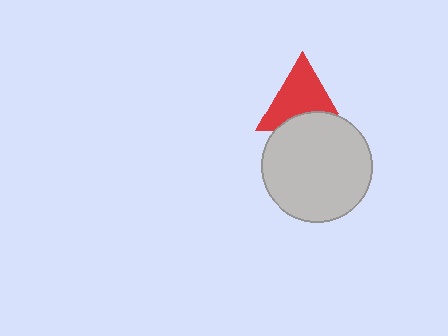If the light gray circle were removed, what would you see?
You would see the complete red triangle.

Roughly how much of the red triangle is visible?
Most of it is visible (roughly 69%).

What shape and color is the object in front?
The object in front is a light gray circle.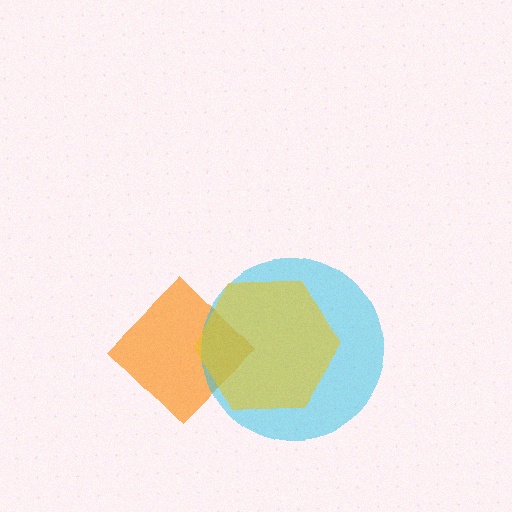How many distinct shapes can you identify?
There are 3 distinct shapes: an orange diamond, a cyan circle, a yellow hexagon.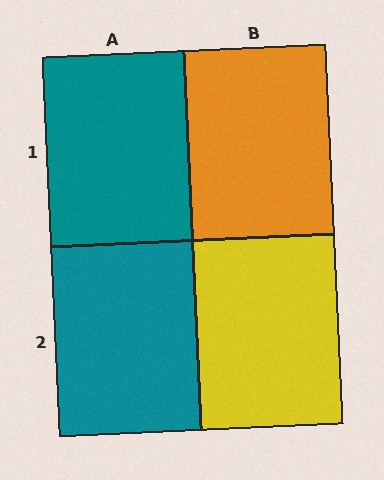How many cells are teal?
2 cells are teal.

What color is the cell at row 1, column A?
Teal.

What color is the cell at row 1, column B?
Orange.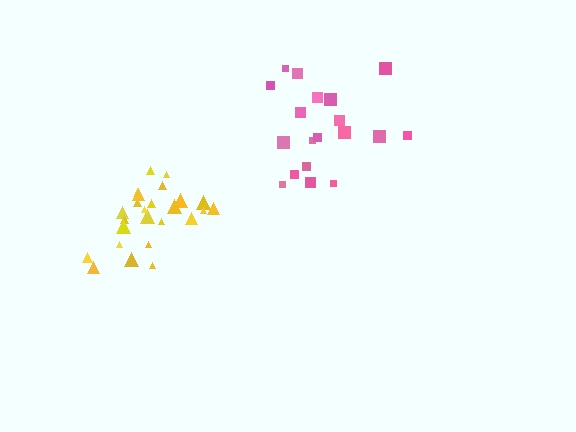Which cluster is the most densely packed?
Yellow.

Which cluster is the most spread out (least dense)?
Pink.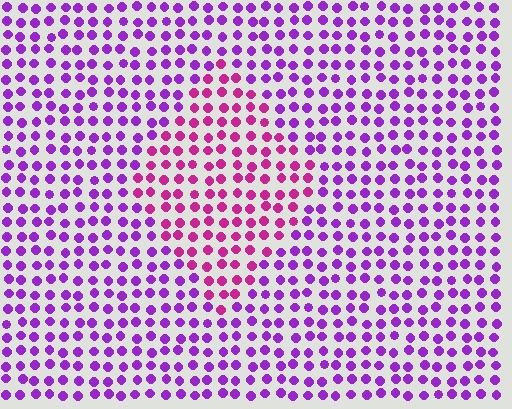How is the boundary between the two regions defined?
The boundary is defined purely by a slight shift in hue (about 37 degrees). Spacing, size, and orientation are identical on both sides.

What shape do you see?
I see a diamond.